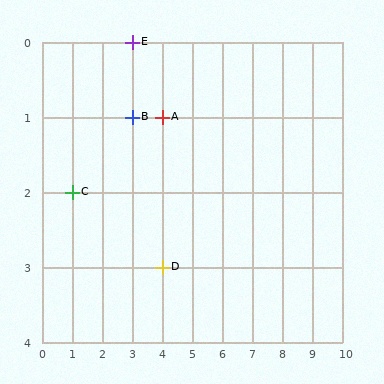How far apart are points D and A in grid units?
Points D and A are 2 rows apart.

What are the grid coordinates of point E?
Point E is at grid coordinates (3, 0).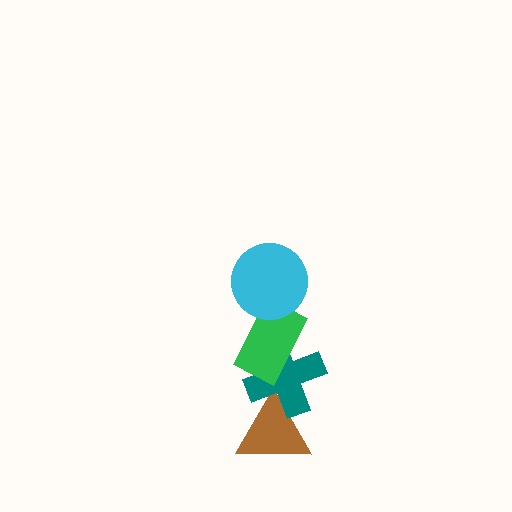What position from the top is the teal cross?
The teal cross is 3rd from the top.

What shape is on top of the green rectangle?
The cyan circle is on top of the green rectangle.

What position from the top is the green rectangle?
The green rectangle is 2nd from the top.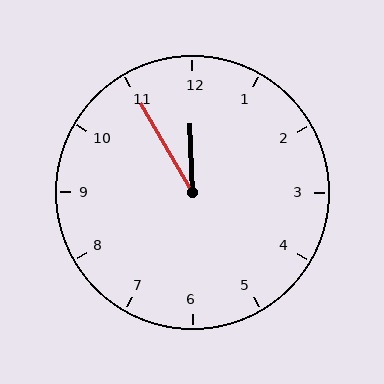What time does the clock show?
11:55.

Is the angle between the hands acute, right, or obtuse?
It is acute.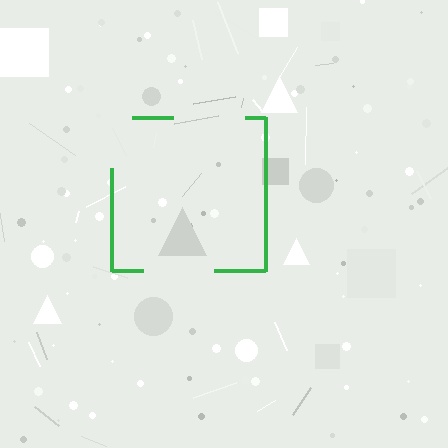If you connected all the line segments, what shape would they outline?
They would outline a square.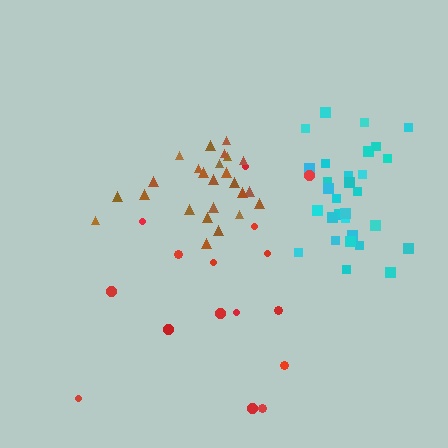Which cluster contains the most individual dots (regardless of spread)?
Cyan (32).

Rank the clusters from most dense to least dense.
cyan, brown, red.